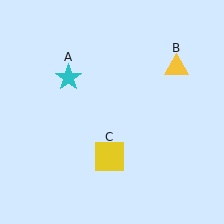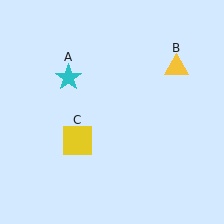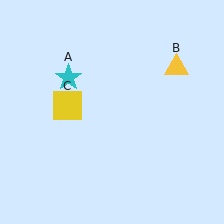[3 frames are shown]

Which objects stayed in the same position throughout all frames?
Cyan star (object A) and yellow triangle (object B) remained stationary.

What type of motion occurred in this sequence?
The yellow square (object C) rotated clockwise around the center of the scene.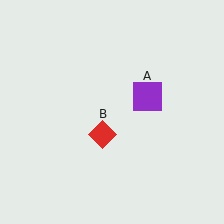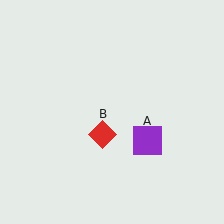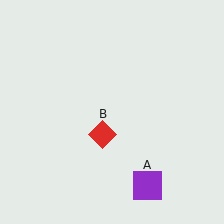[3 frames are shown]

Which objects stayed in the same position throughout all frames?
Red diamond (object B) remained stationary.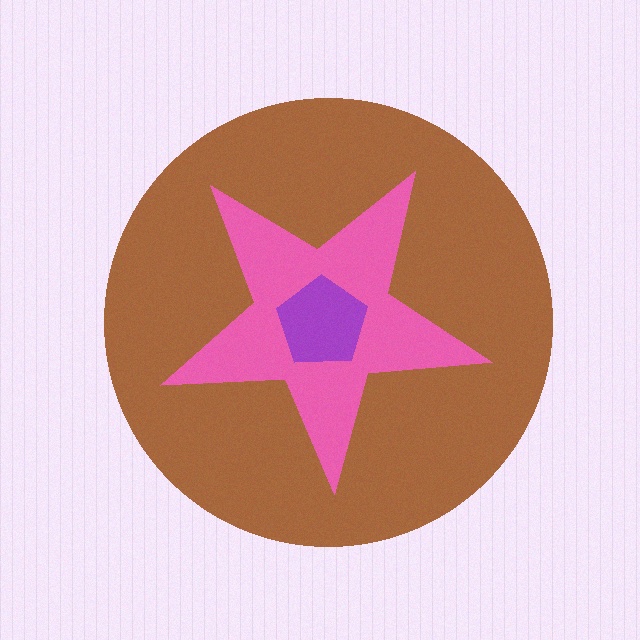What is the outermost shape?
The brown circle.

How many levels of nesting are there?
3.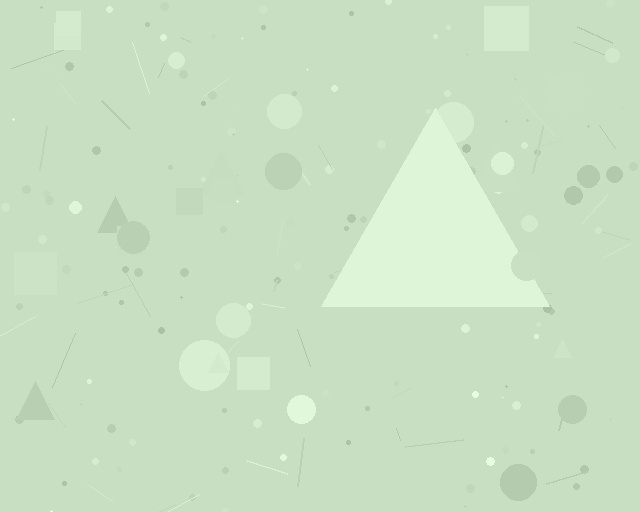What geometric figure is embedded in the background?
A triangle is embedded in the background.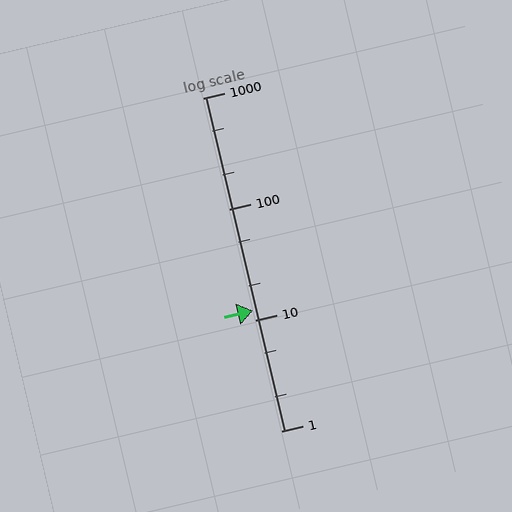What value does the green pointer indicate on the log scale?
The pointer indicates approximately 12.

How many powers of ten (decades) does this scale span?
The scale spans 3 decades, from 1 to 1000.